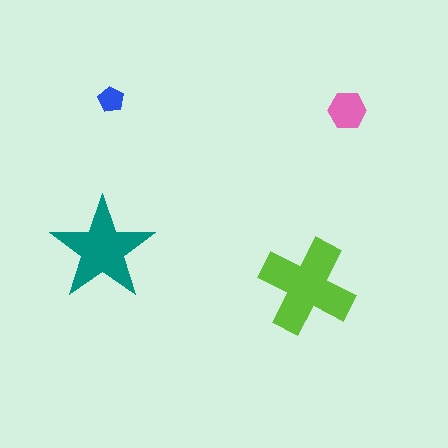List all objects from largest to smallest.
The lime cross, the teal star, the pink hexagon, the blue pentagon.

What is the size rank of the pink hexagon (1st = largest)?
3rd.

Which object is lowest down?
The lime cross is bottommost.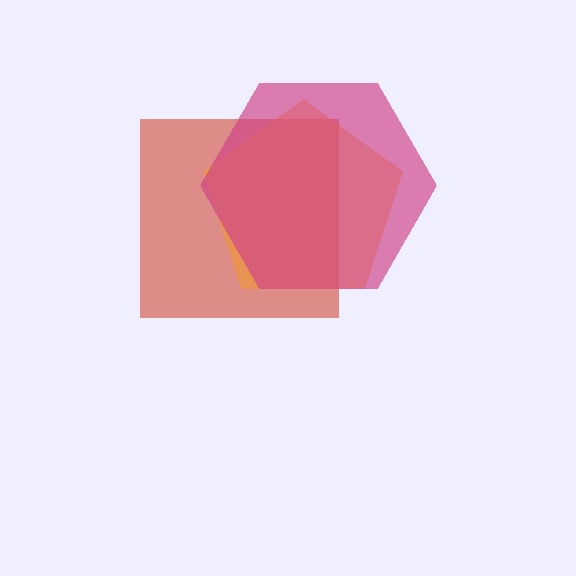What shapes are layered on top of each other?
The layered shapes are: a red square, an orange pentagon, a magenta hexagon.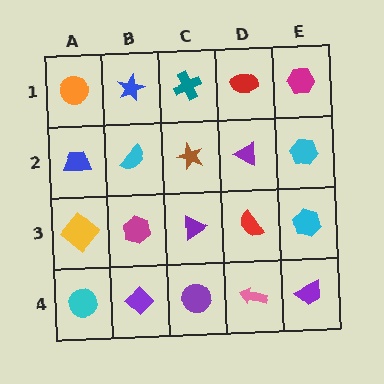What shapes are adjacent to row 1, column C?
A brown star (row 2, column C), a blue star (row 1, column B), a red ellipse (row 1, column D).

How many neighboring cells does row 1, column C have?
3.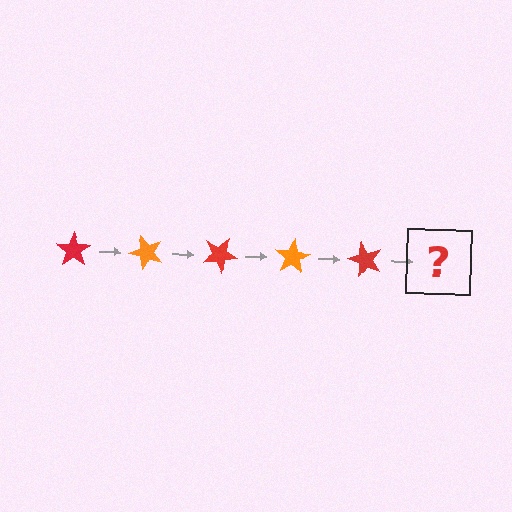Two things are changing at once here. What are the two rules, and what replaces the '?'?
The two rules are that it rotates 50 degrees each step and the color cycles through red and orange. The '?' should be an orange star, rotated 250 degrees from the start.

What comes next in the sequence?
The next element should be an orange star, rotated 250 degrees from the start.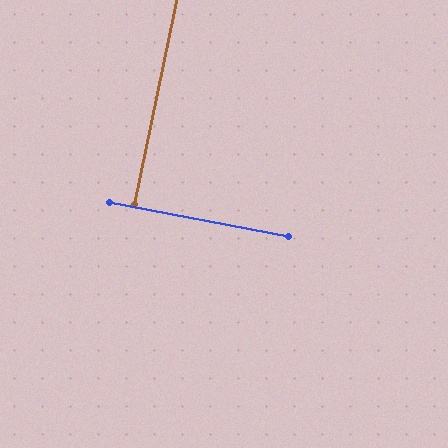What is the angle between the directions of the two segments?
Approximately 89 degrees.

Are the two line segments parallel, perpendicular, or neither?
Perpendicular — they meet at approximately 89°.